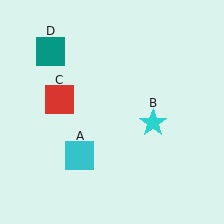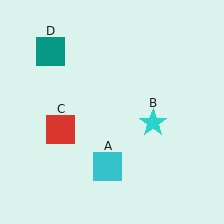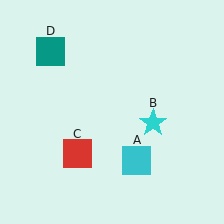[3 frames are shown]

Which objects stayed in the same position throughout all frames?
Cyan star (object B) and teal square (object D) remained stationary.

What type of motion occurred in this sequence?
The cyan square (object A), red square (object C) rotated counterclockwise around the center of the scene.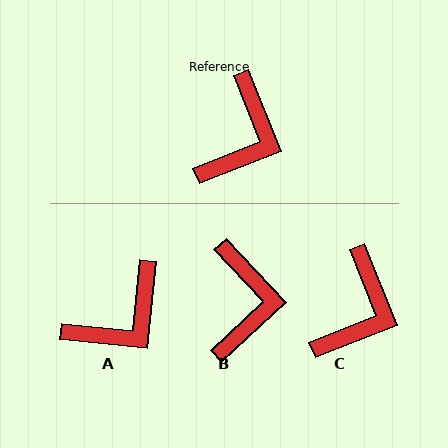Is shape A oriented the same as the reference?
No, it is off by about 27 degrees.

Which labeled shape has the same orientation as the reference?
C.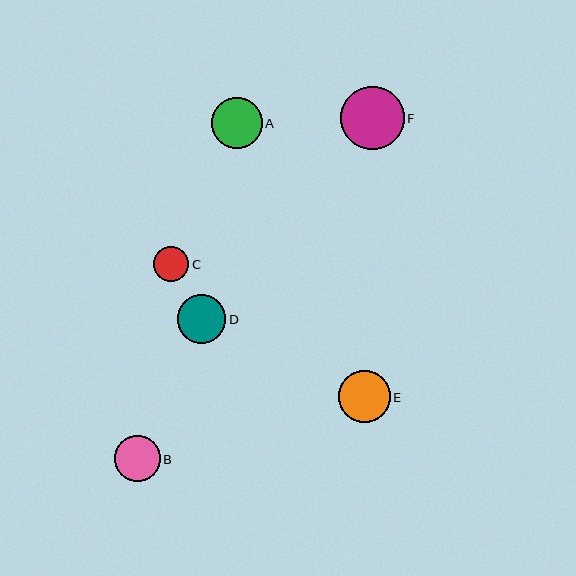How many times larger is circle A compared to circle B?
Circle A is approximately 1.1 times the size of circle B.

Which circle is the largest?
Circle F is the largest with a size of approximately 64 pixels.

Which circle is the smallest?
Circle C is the smallest with a size of approximately 35 pixels.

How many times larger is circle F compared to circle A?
Circle F is approximately 1.2 times the size of circle A.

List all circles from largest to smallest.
From largest to smallest: F, E, A, D, B, C.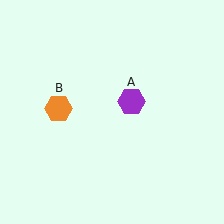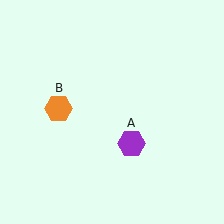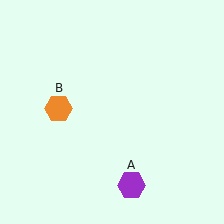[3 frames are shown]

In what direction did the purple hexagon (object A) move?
The purple hexagon (object A) moved down.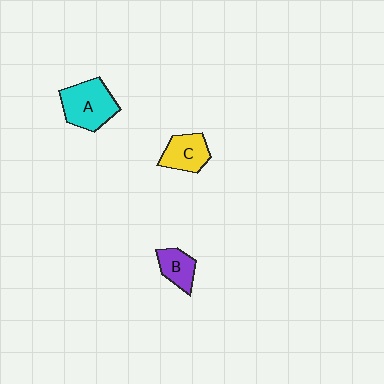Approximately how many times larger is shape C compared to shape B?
Approximately 1.2 times.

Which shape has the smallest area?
Shape B (purple).